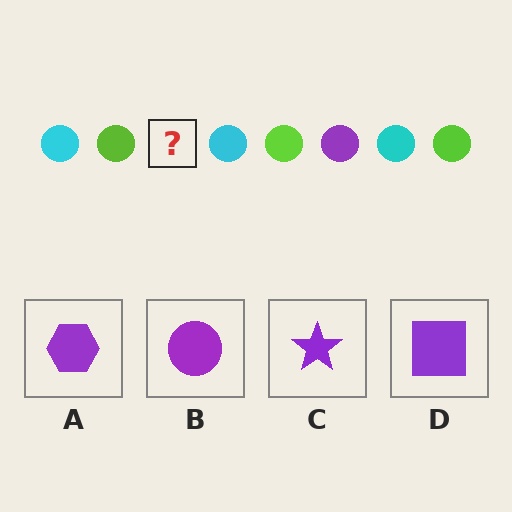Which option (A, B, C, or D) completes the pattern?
B.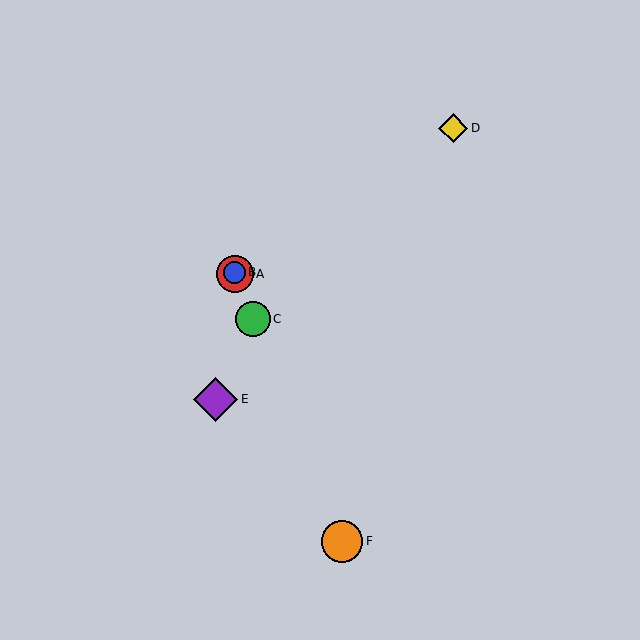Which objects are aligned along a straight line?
Objects A, B, C, F are aligned along a straight line.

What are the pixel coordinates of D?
Object D is at (453, 128).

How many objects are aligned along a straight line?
4 objects (A, B, C, F) are aligned along a straight line.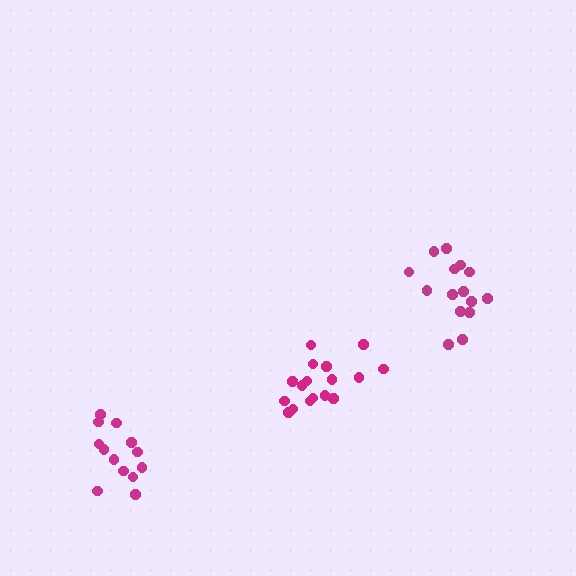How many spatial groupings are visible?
There are 3 spatial groupings.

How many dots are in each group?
Group 1: 17 dots, Group 2: 15 dots, Group 3: 13 dots (45 total).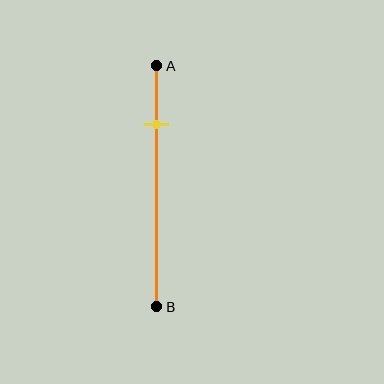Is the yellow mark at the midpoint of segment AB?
No, the mark is at about 25% from A, not at the 50% midpoint.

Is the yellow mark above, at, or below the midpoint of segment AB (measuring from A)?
The yellow mark is above the midpoint of segment AB.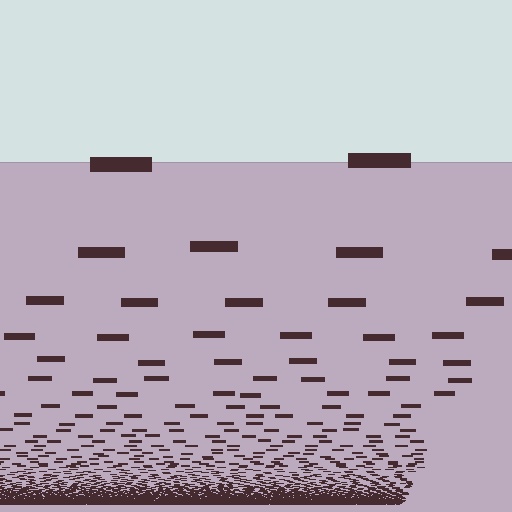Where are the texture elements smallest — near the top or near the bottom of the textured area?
Near the bottom.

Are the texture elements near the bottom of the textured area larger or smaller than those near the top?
Smaller. The gradient is inverted — elements near the bottom are smaller and denser.